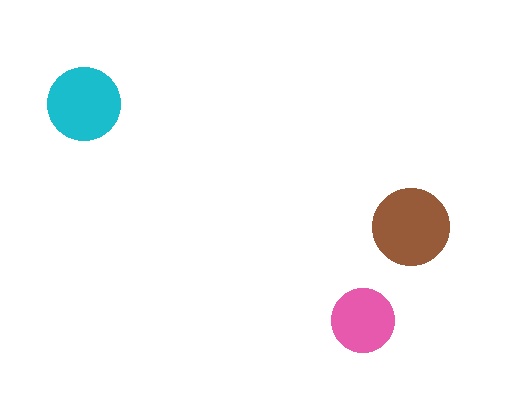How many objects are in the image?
There are 3 objects in the image.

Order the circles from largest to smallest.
the brown one, the cyan one, the pink one.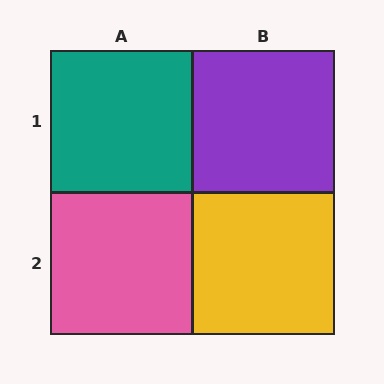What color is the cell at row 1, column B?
Purple.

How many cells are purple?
1 cell is purple.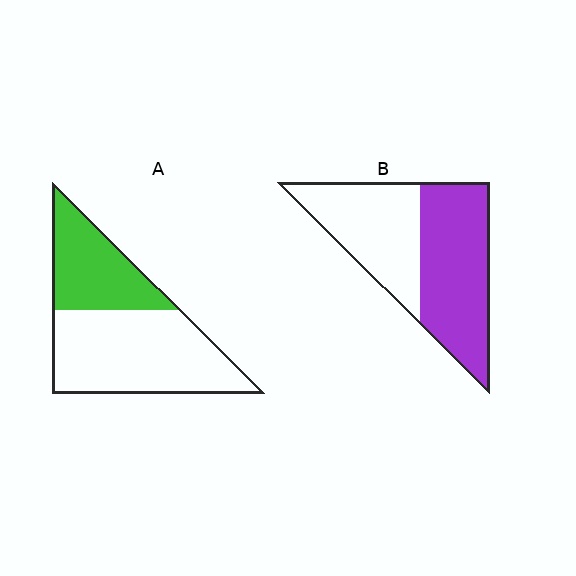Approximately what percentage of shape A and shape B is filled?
A is approximately 35% and B is approximately 55%.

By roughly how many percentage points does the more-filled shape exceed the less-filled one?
By roughly 20 percentage points (B over A).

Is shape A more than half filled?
No.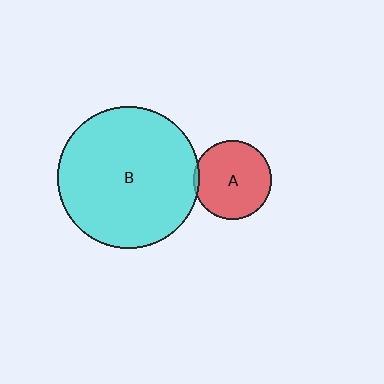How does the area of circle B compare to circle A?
Approximately 3.3 times.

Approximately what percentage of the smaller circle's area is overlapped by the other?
Approximately 5%.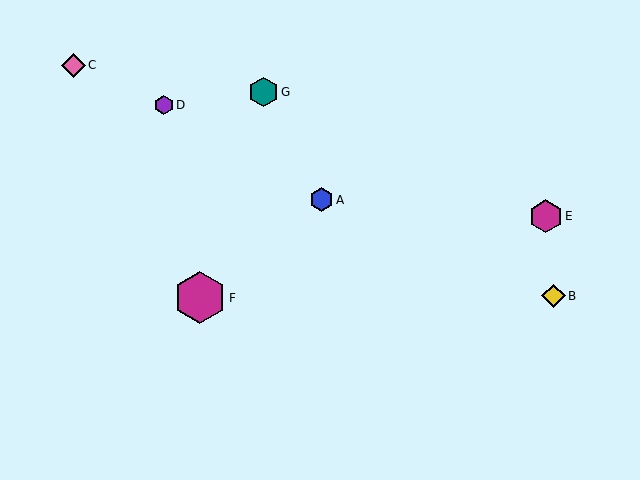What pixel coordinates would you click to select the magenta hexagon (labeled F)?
Click at (200, 298) to select the magenta hexagon F.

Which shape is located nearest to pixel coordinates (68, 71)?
The pink diamond (labeled C) at (73, 65) is nearest to that location.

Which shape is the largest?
The magenta hexagon (labeled F) is the largest.